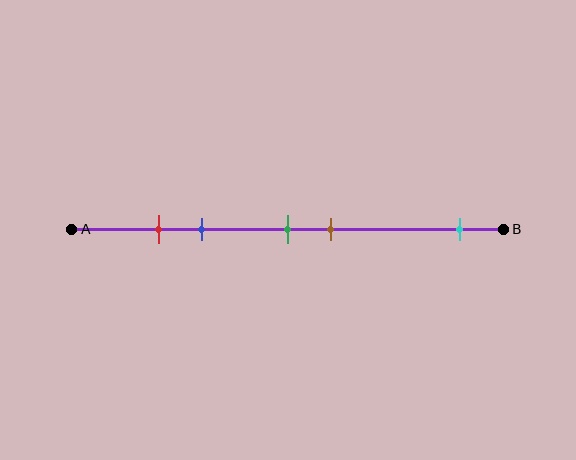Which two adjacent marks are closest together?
The red and blue marks are the closest adjacent pair.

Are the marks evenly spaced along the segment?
No, the marks are not evenly spaced.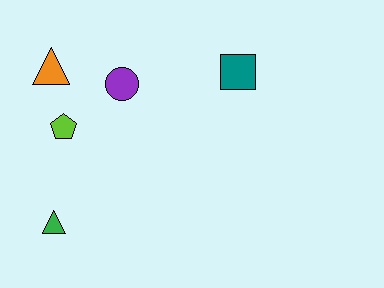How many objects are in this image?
There are 5 objects.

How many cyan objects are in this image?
There are no cyan objects.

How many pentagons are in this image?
There is 1 pentagon.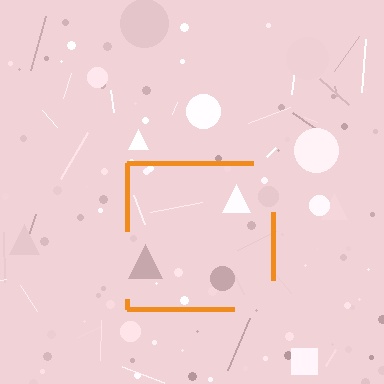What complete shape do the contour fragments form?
The contour fragments form a square.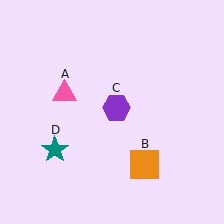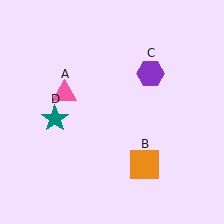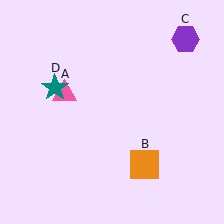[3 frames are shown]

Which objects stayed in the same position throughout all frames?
Pink triangle (object A) and orange square (object B) remained stationary.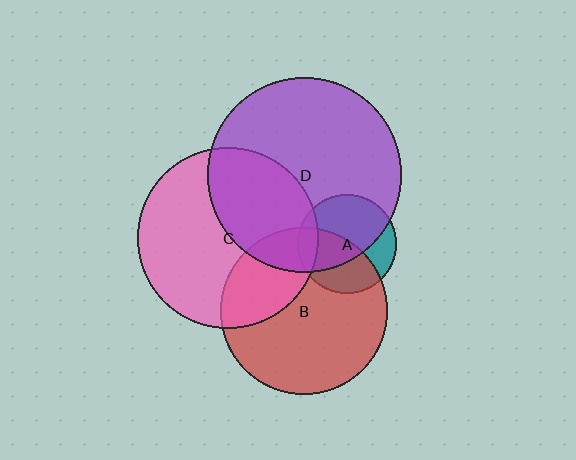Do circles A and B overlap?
Yes.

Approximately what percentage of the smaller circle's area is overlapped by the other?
Approximately 50%.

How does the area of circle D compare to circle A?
Approximately 3.9 times.